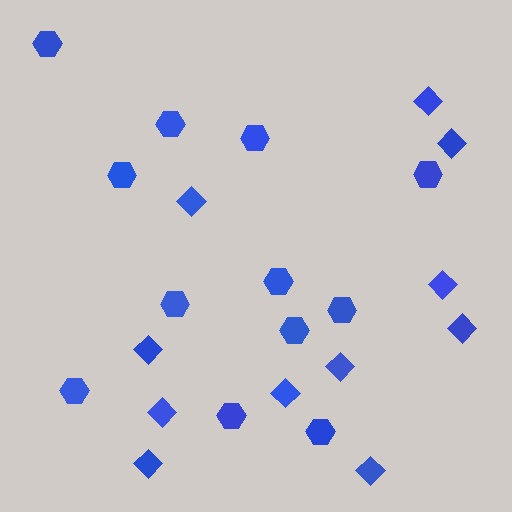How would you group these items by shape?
There are 2 groups: one group of hexagons (12) and one group of diamonds (11).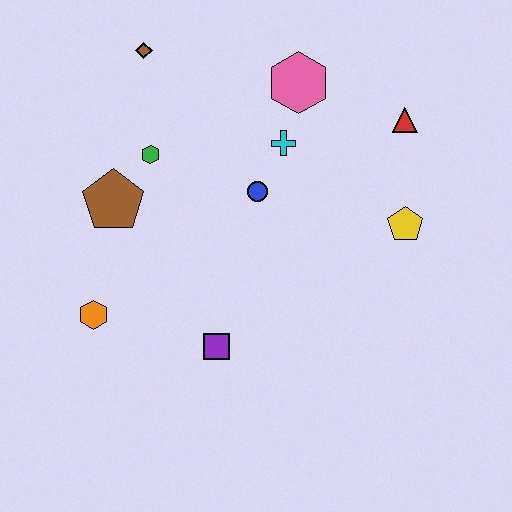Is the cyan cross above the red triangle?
No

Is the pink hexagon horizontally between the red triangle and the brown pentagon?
Yes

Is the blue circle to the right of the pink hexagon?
No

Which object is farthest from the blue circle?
The orange hexagon is farthest from the blue circle.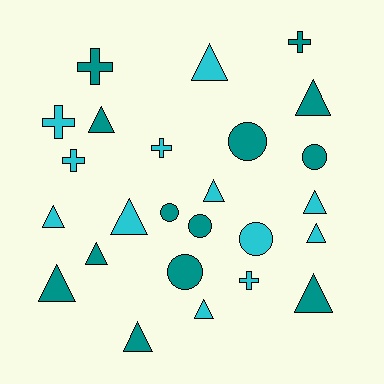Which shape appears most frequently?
Triangle, with 13 objects.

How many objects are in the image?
There are 25 objects.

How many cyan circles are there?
There is 1 cyan circle.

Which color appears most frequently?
Teal, with 13 objects.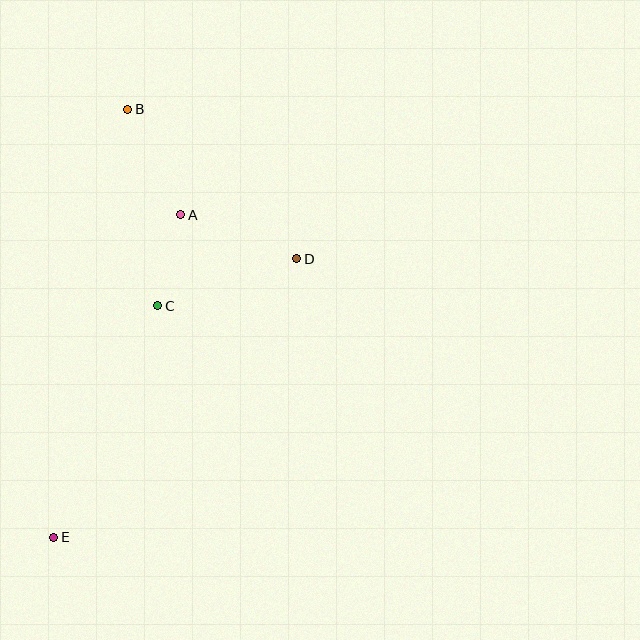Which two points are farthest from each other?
Points B and E are farthest from each other.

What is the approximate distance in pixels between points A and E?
The distance between A and E is approximately 347 pixels.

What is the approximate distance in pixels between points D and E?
The distance between D and E is approximately 370 pixels.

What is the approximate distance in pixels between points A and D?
The distance between A and D is approximately 124 pixels.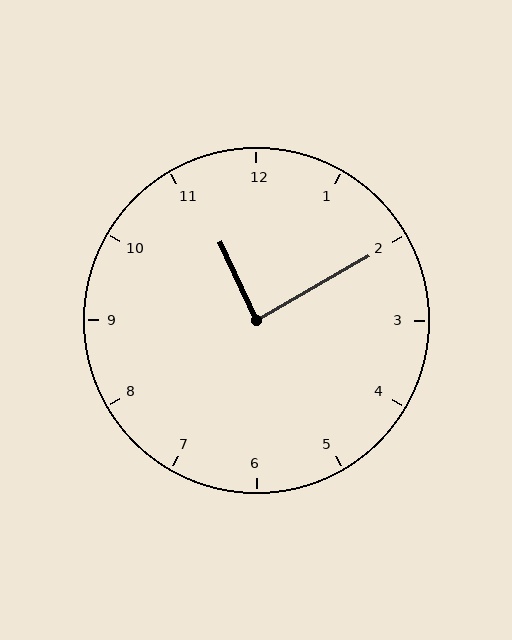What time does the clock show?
11:10.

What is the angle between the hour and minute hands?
Approximately 85 degrees.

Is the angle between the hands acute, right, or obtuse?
It is right.